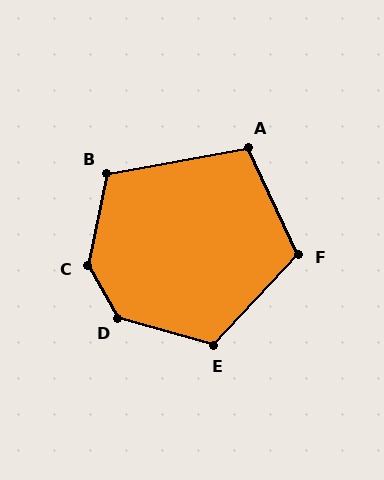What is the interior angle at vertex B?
Approximately 113 degrees (obtuse).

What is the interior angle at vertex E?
Approximately 117 degrees (obtuse).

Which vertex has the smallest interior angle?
A, at approximately 105 degrees.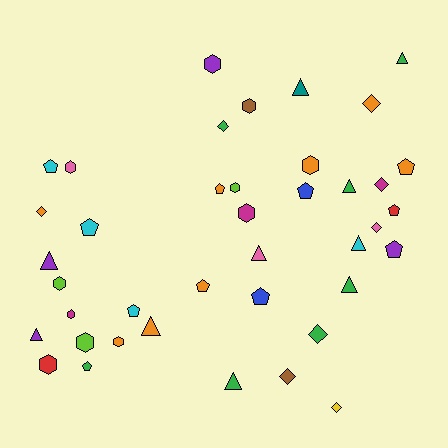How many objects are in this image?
There are 40 objects.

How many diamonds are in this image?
There are 8 diamonds.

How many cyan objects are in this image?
There are 4 cyan objects.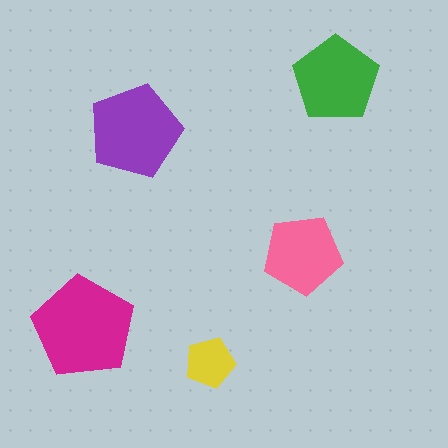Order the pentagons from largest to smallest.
the magenta one, the purple one, the green one, the pink one, the yellow one.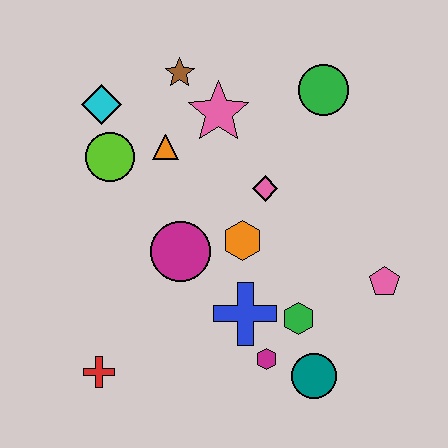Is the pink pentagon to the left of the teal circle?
No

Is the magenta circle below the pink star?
Yes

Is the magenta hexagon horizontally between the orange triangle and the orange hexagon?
No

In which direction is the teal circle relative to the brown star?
The teal circle is below the brown star.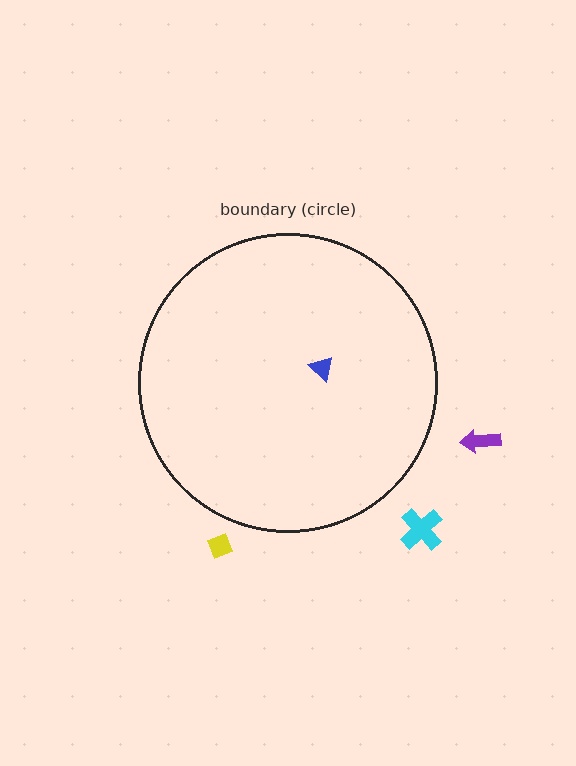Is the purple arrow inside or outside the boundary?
Outside.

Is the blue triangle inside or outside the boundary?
Inside.